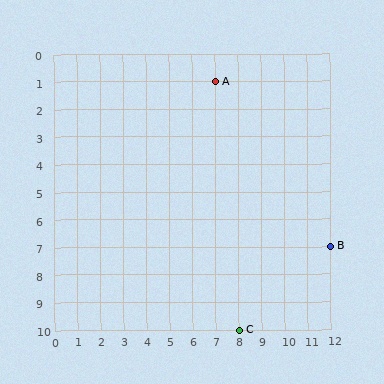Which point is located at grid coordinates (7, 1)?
Point A is at (7, 1).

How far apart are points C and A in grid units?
Points C and A are 1 column and 9 rows apart (about 9.1 grid units diagonally).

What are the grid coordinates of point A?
Point A is at grid coordinates (7, 1).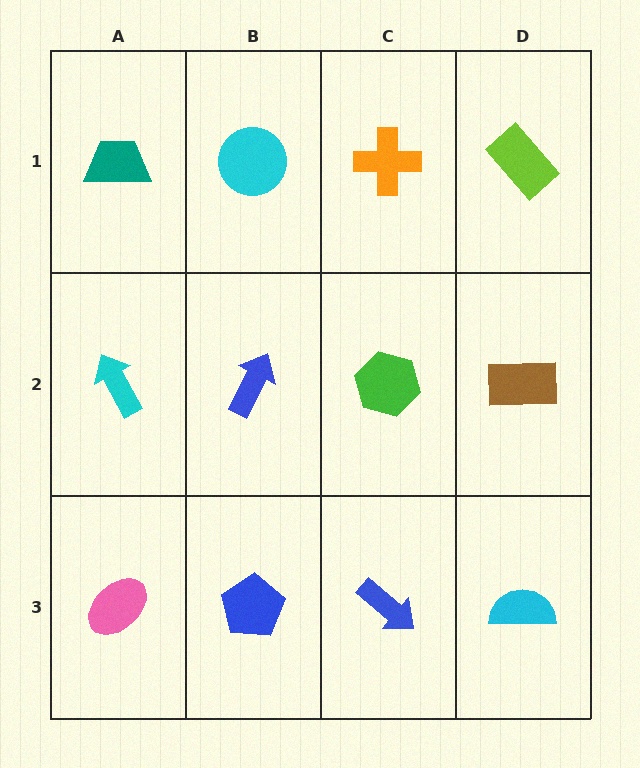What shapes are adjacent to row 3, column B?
A blue arrow (row 2, column B), a pink ellipse (row 3, column A), a blue arrow (row 3, column C).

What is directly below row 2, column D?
A cyan semicircle.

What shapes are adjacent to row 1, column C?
A green hexagon (row 2, column C), a cyan circle (row 1, column B), a lime rectangle (row 1, column D).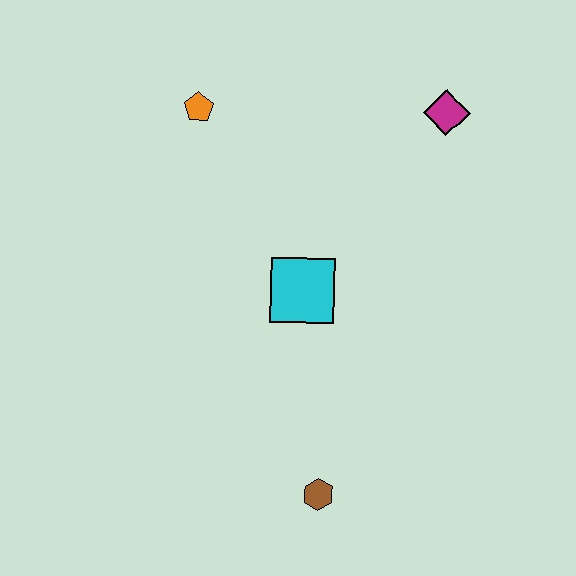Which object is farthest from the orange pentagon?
The brown hexagon is farthest from the orange pentagon.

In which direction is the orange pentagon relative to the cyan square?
The orange pentagon is above the cyan square.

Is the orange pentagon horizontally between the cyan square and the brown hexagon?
No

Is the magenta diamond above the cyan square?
Yes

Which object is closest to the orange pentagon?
The cyan square is closest to the orange pentagon.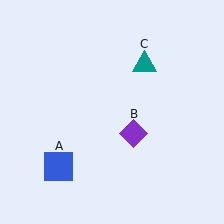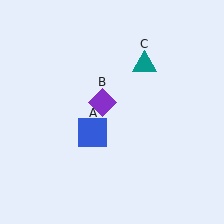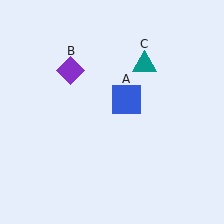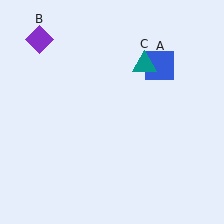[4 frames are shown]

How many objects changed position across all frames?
2 objects changed position: blue square (object A), purple diamond (object B).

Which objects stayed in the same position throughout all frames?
Teal triangle (object C) remained stationary.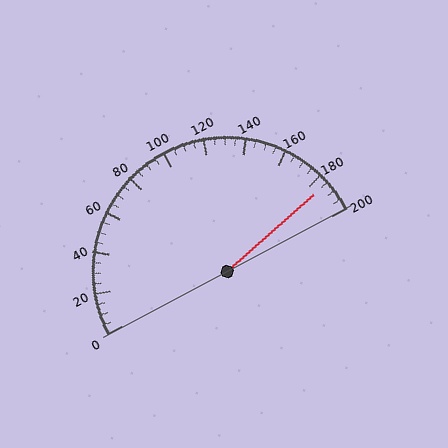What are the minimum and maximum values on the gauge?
The gauge ranges from 0 to 200.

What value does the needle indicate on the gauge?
The needle indicates approximately 185.